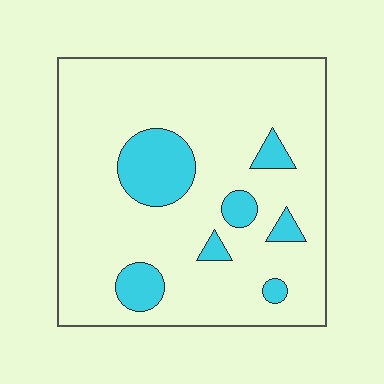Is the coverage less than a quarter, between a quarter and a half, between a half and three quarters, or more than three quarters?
Less than a quarter.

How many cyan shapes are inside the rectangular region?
7.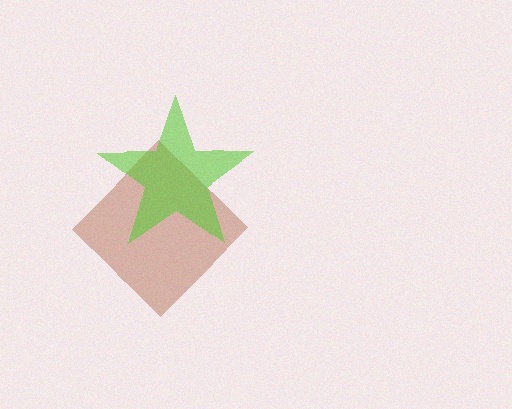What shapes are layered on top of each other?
The layered shapes are: a brown diamond, a lime star.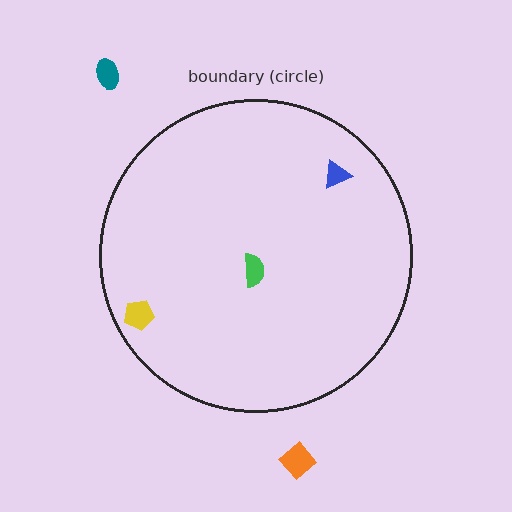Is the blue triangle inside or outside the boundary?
Inside.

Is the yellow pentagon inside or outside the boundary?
Inside.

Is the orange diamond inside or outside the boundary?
Outside.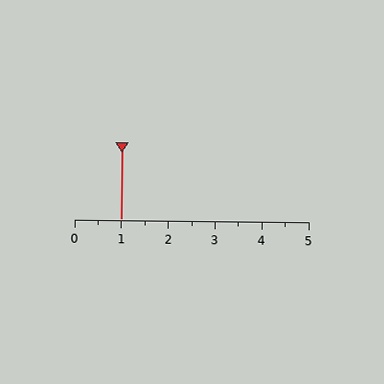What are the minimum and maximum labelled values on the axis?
The axis runs from 0 to 5.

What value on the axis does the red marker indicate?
The marker indicates approximately 1.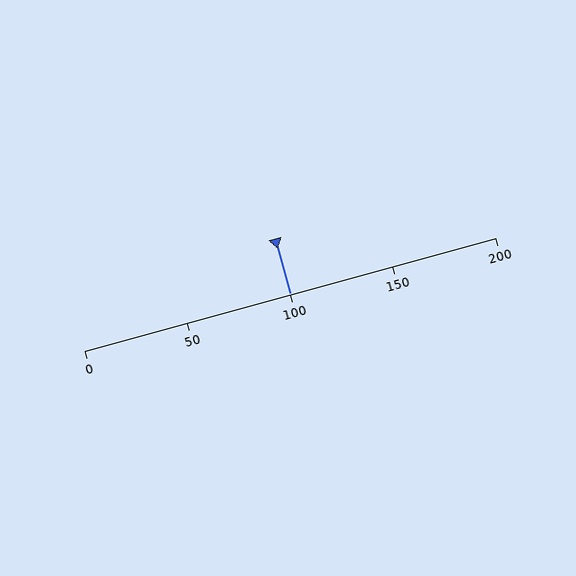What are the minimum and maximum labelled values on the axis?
The axis runs from 0 to 200.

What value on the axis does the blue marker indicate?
The marker indicates approximately 100.